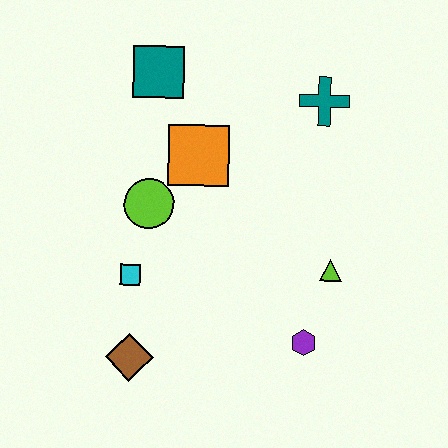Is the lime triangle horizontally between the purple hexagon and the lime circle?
No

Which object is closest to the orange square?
The lime circle is closest to the orange square.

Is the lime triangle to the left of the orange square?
No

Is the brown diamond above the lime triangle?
No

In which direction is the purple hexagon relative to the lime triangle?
The purple hexagon is below the lime triangle.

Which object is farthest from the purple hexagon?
The teal square is farthest from the purple hexagon.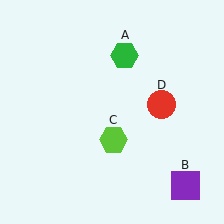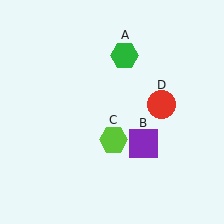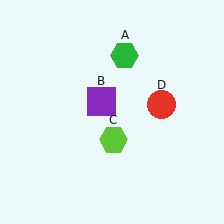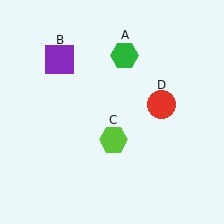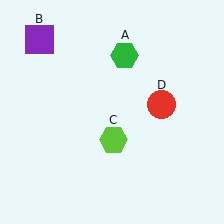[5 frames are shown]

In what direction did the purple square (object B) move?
The purple square (object B) moved up and to the left.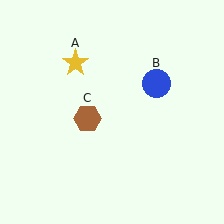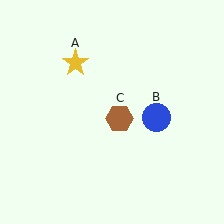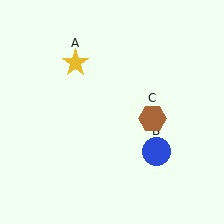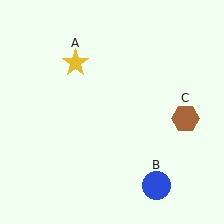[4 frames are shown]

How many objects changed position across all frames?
2 objects changed position: blue circle (object B), brown hexagon (object C).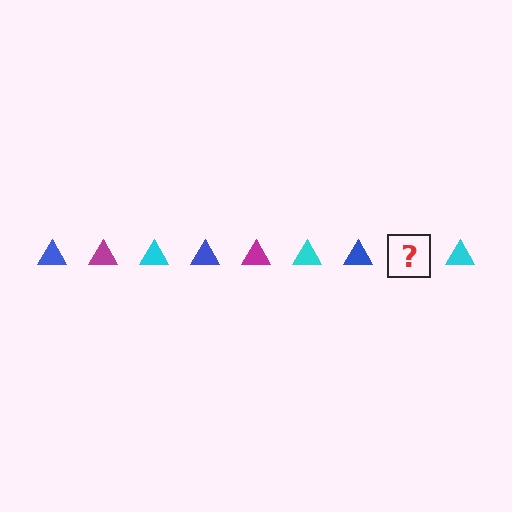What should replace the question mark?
The question mark should be replaced with a magenta triangle.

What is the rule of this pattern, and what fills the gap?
The rule is that the pattern cycles through blue, magenta, cyan triangles. The gap should be filled with a magenta triangle.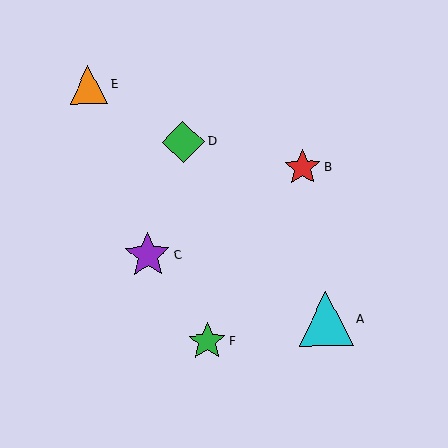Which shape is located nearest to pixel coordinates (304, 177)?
The red star (labeled B) at (302, 167) is nearest to that location.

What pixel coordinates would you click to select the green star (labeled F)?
Click at (207, 342) to select the green star F.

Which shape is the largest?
The cyan triangle (labeled A) is the largest.